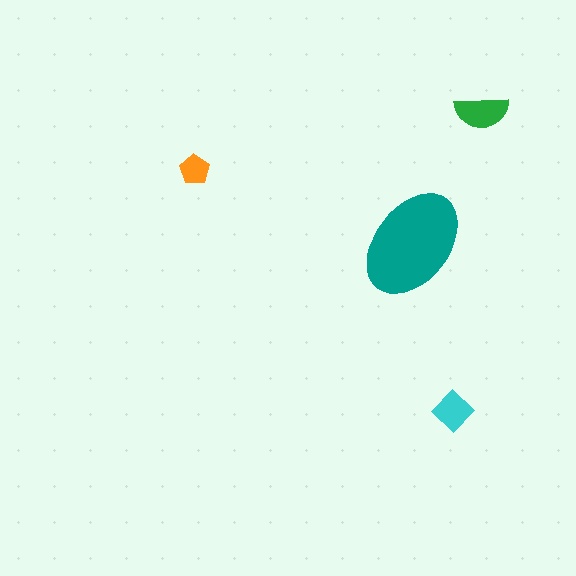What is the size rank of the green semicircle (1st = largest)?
2nd.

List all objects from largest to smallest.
The teal ellipse, the green semicircle, the cyan diamond, the orange pentagon.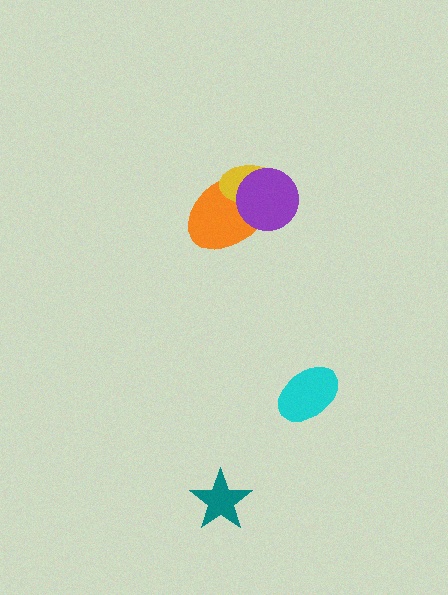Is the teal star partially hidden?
No, no other shape covers it.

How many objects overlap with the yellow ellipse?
2 objects overlap with the yellow ellipse.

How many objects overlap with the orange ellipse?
2 objects overlap with the orange ellipse.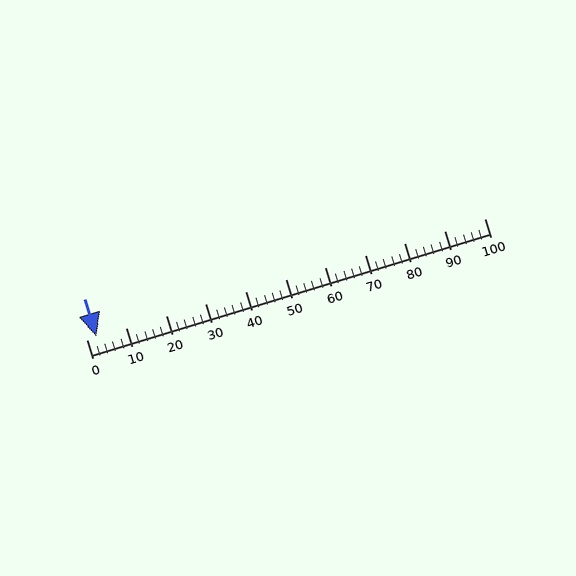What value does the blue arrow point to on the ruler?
The blue arrow points to approximately 2.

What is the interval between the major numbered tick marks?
The major tick marks are spaced 10 units apart.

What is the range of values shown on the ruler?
The ruler shows values from 0 to 100.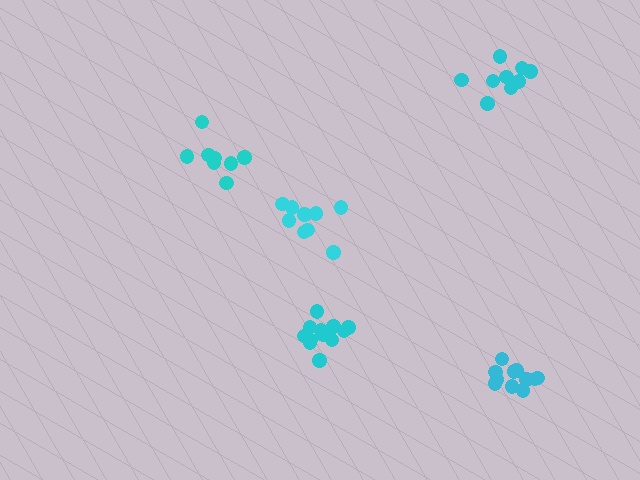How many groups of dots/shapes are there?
There are 5 groups.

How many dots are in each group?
Group 1: 9 dots, Group 2: 11 dots, Group 3: 12 dots, Group 4: 8 dots, Group 5: 9 dots (49 total).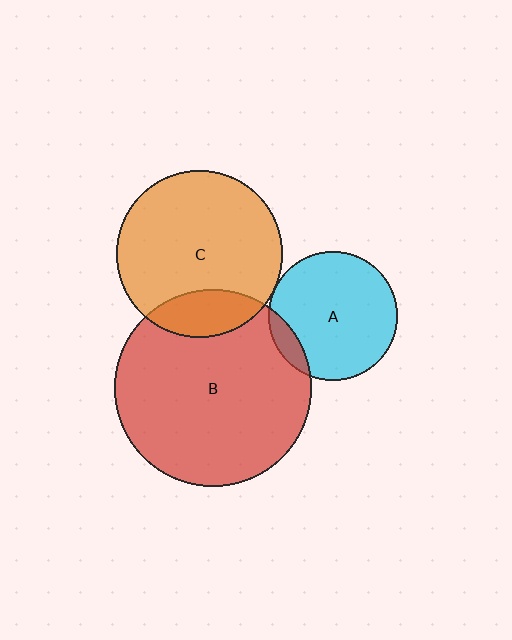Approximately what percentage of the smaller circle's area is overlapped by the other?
Approximately 5%.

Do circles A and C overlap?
Yes.